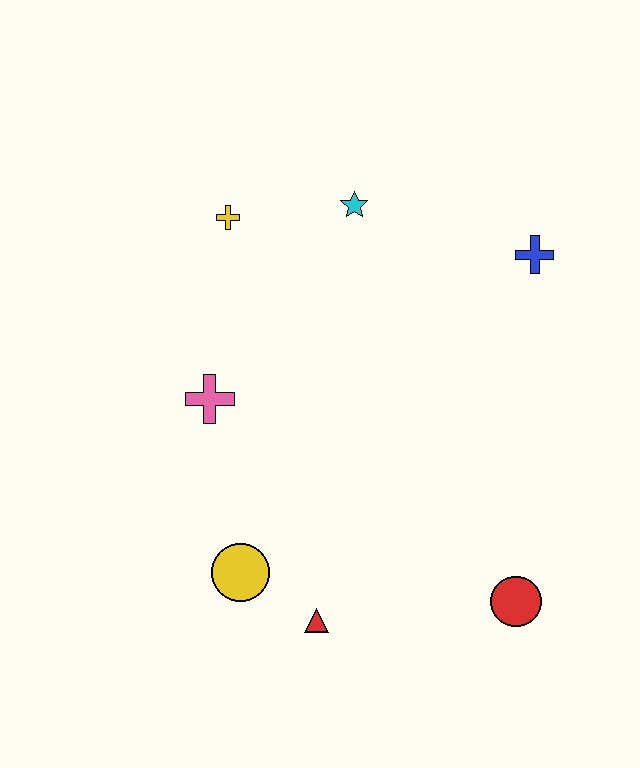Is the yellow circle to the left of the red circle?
Yes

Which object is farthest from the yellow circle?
The blue cross is farthest from the yellow circle.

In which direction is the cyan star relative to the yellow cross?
The cyan star is to the right of the yellow cross.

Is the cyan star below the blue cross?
No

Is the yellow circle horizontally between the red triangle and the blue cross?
No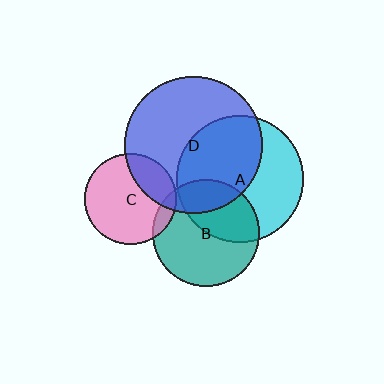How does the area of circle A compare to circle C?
Approximately 1.9 times.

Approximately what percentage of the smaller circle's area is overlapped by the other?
Approximately 25%.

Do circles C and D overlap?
Yes.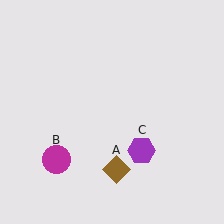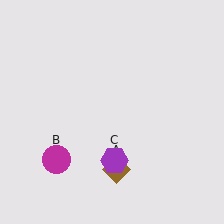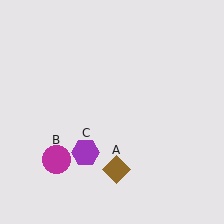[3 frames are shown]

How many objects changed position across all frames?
1 object changed position: purple hexagon (object C).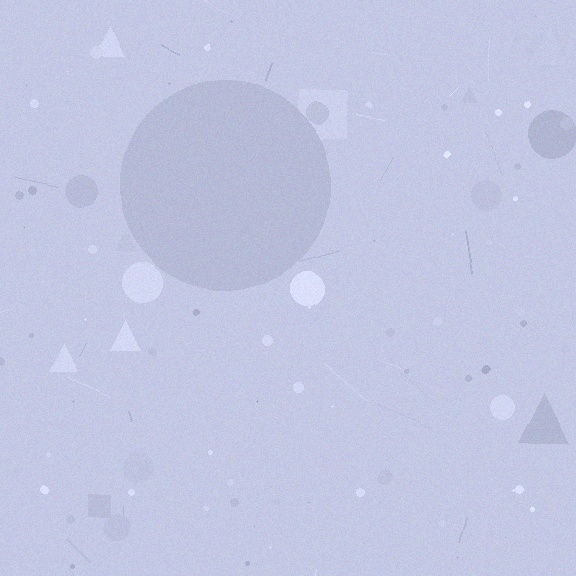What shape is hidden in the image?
A circle is hidden in the image.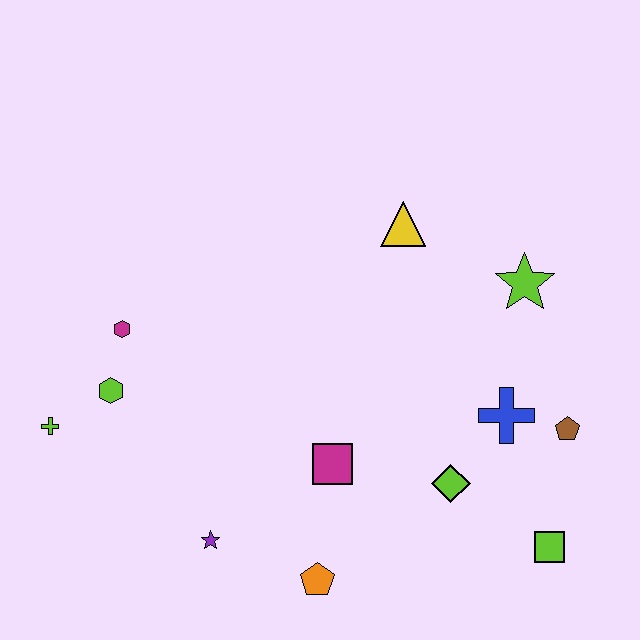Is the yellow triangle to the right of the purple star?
Yes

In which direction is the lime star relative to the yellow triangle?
The lime star is to the right of the yellow triangle.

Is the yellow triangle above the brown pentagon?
Yes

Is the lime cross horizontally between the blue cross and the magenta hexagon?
No